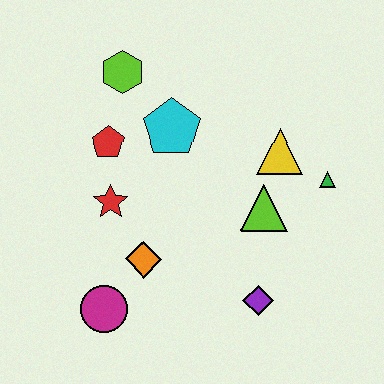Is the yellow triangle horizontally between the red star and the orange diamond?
No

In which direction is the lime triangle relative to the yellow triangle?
The lime triangle is below the yellow triangle.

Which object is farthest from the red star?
The green triangle is farthest from the red star.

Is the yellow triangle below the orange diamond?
No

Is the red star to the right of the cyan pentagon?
No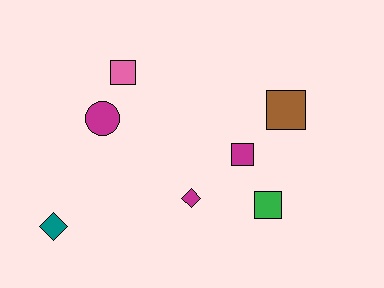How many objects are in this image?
There are 7 objects.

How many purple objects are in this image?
There are no purple objects.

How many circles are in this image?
There is 1 circle.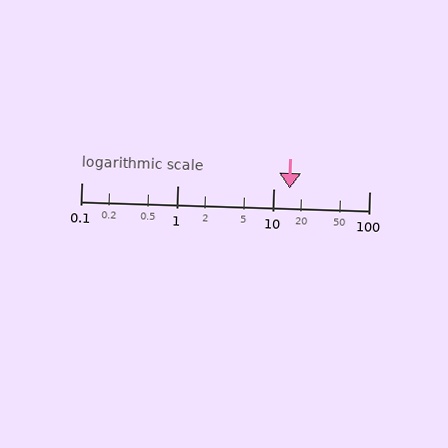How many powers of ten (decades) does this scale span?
The scale spans 3 decades, from 0.1 to 100.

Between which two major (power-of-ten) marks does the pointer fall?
The pointer is between 10 and 100.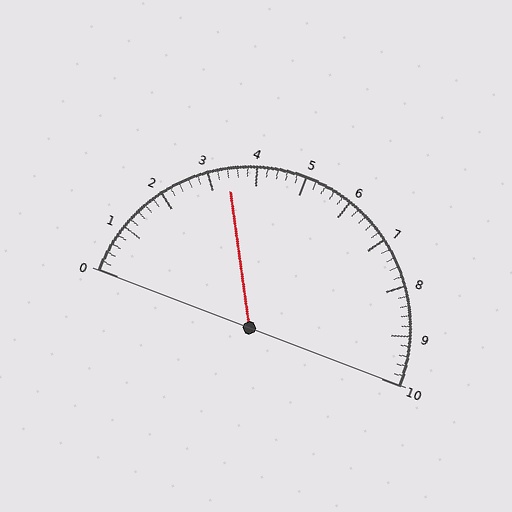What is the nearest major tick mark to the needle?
The nearest major tick mark is 3.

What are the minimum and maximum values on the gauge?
The gauge ranges from 0 to 10.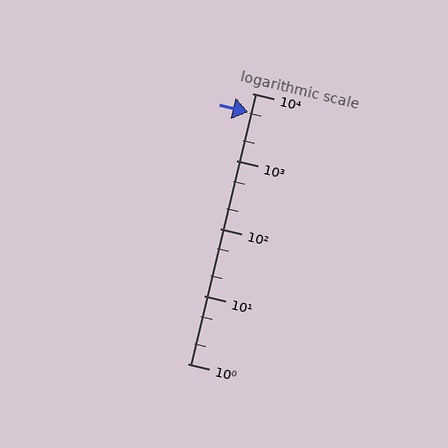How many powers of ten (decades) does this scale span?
The scale spans 4 decades, from 1 to 10000.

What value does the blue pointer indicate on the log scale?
The pointer indicates approximately 5200.